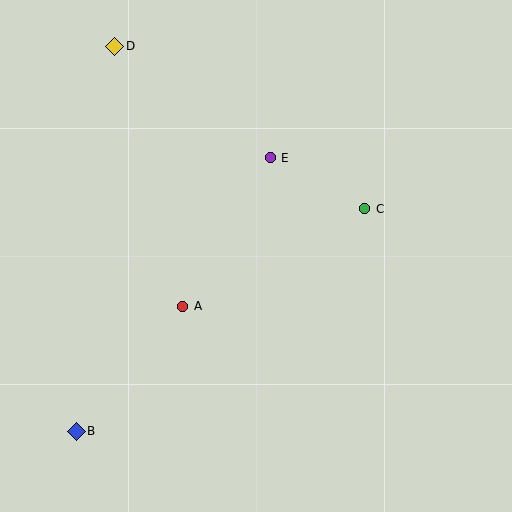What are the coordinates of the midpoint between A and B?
The midpoint between A and B is at (129, 369).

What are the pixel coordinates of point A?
Point A is at (183, 306).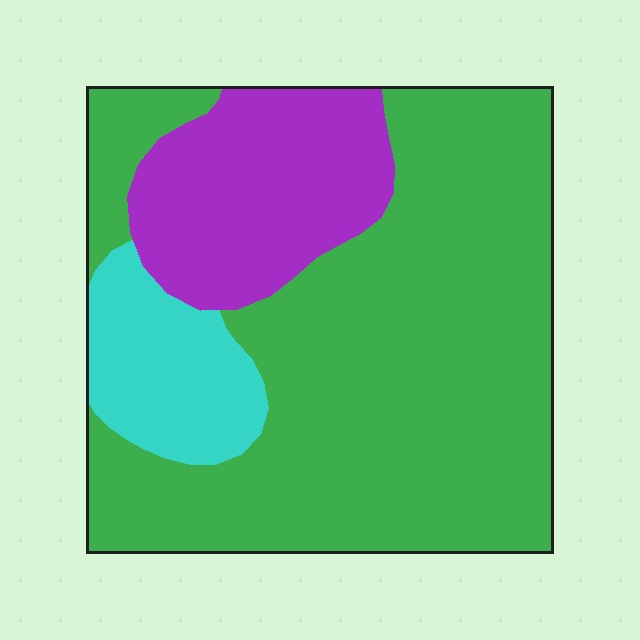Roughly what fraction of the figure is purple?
Purple covers around 20% of the figure.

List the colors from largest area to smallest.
From largest to smallest: green, purple, cyan.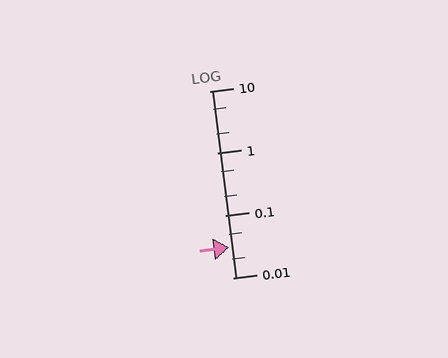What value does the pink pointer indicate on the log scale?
The pointer indicates approximately 0.031.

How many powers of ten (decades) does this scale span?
The scale spans 3 decades, from 0.01 to 10.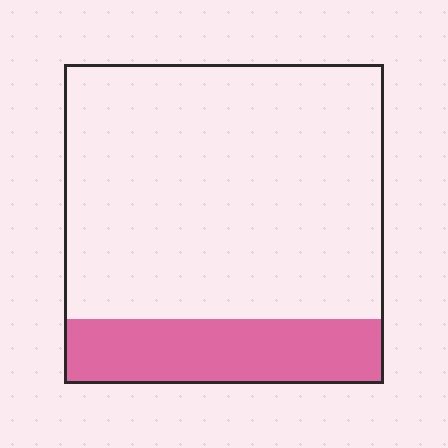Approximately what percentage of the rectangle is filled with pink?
Approximately 20%.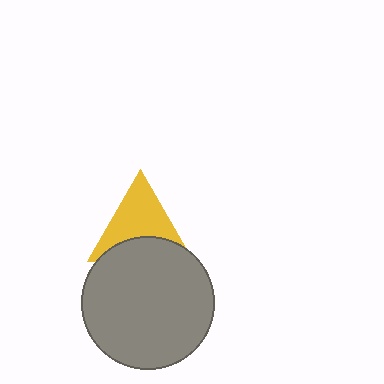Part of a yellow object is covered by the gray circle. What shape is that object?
It is a triangle.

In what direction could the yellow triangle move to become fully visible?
The yellow triangle could move up. That would shift it out from behind the gray circle entirely.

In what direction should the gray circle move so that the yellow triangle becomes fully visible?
The gray circle should move down. That is the shortest direction to clear the overlap and leave the yellow triangle fully visible.